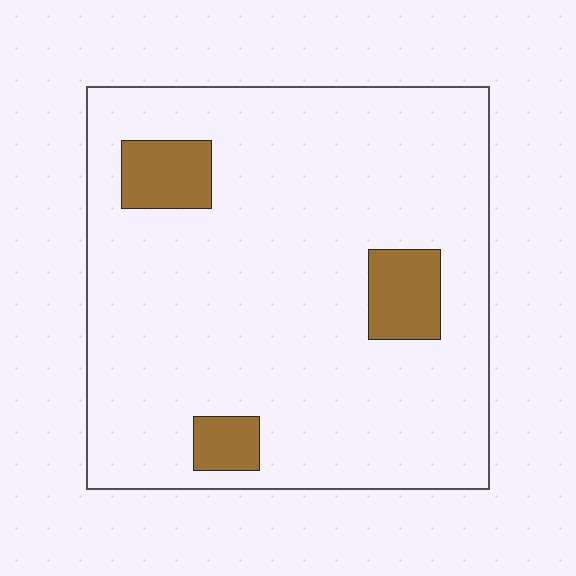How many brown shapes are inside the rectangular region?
3.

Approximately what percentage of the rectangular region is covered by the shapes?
Approximately 10%.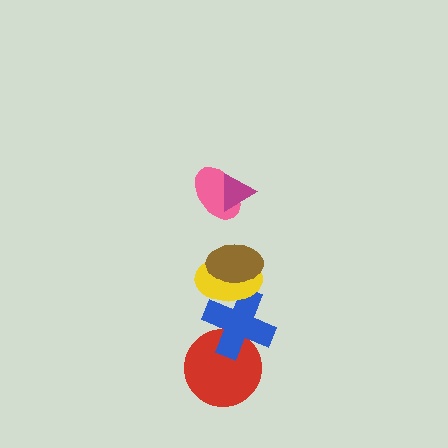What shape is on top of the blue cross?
The yellow ellipse is on top of the blue cross.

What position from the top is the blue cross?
The blue cross is 5th from the top.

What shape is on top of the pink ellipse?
The magenta triangle is on top of the pink ellipse.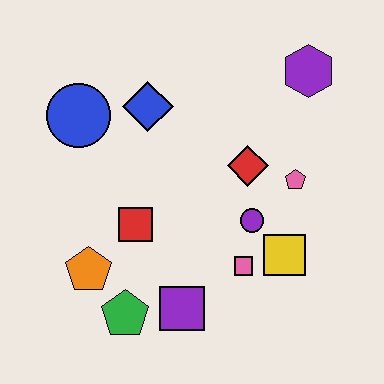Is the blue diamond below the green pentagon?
No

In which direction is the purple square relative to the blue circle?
The purple square is below the blue circle.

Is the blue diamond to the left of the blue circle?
No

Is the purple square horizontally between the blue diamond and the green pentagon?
No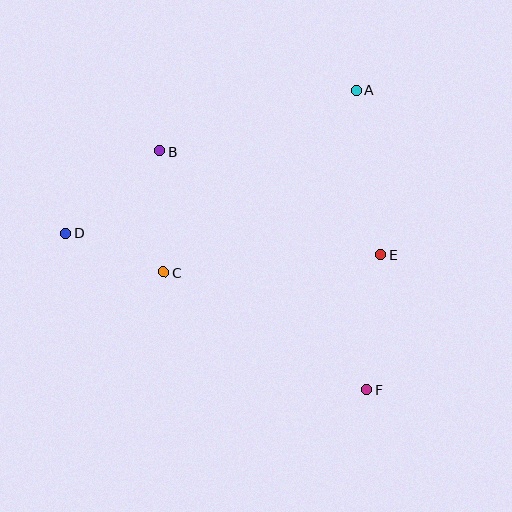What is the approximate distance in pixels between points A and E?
The distance between A and E is approximately 167 pixels.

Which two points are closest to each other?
Points C and D are closest to each other.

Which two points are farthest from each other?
Points D and F are farthest from each other.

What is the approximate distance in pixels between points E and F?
The distance between E and F is approximately 135 pixels.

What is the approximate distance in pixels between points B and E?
The distance between B and E is approximately 244 pixels.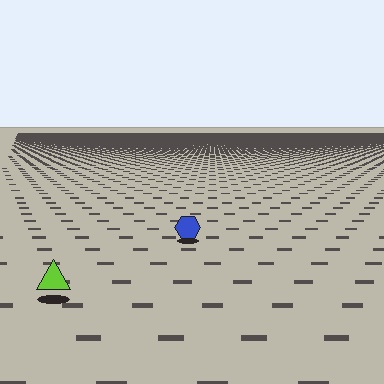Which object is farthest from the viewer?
The blue hexagon is farthest from the viewer. It appears smaller and the ground texture around it is denser.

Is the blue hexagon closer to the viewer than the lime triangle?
No. The lime triangle is closer — you can tell from the texture gradient: the ground texture is coarser near it.